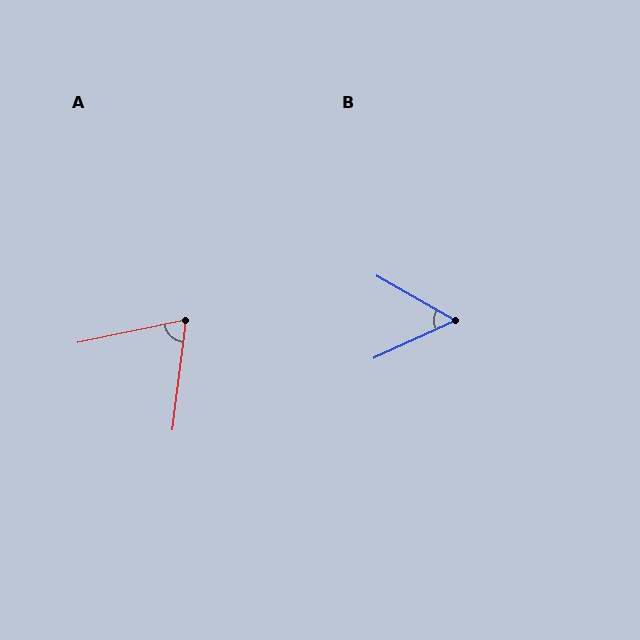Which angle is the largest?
A, at approximately 71 degrees.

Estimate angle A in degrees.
Approximately 71 degrees.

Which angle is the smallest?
B, at approximately 54 degrees.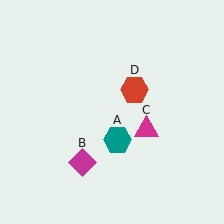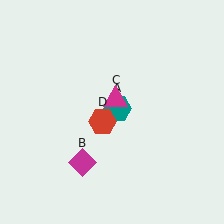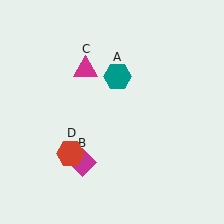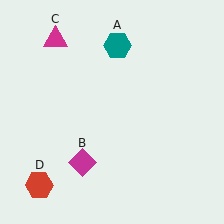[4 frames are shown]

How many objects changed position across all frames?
3 objects changed position: teal hexagon (object A), magenta triangle (object C), red hexagon (object D).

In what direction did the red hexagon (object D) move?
The red hexagon (object D) moved down and to the left.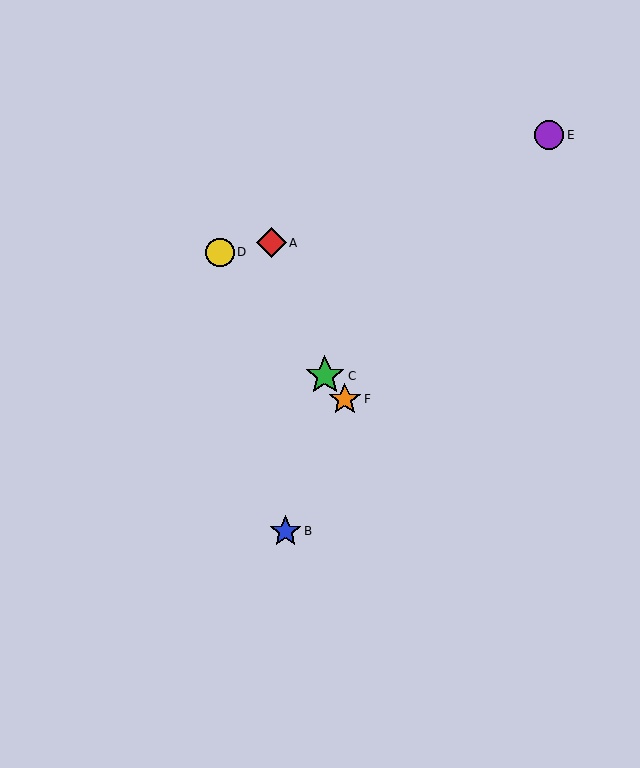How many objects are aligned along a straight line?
3 objects (C, D, F) are aligned along a straight line.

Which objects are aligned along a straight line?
Objects C, D, F are aligned along a straight line.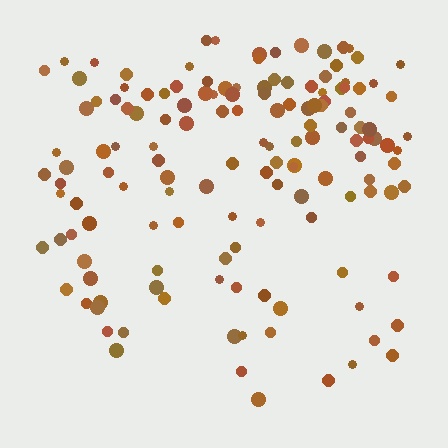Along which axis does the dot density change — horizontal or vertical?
Vertical.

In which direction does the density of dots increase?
From bottom to top, with the top side densest.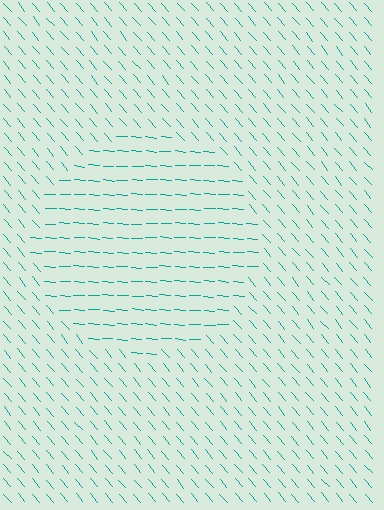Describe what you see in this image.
The image is filled with small teal line segments. A circle region in the image has lines oriented differently from the surrounding lines, creating a visible texture boundary.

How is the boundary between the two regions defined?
The boundary is defined purely by a change in line orientation (approximately 45 degrees difference). All lines are the same color and thickness.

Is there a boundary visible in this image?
Yes, there is a texture boundary formed by a change in line orientation.